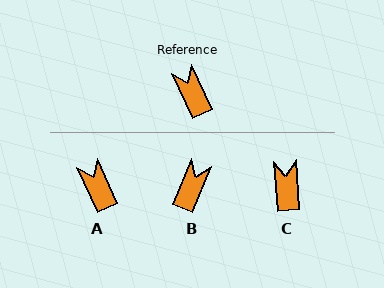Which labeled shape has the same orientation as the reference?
A.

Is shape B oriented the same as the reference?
No, it is off by about 47 degrees.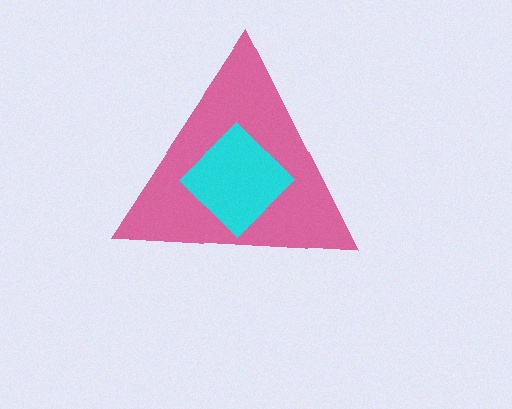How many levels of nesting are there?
2.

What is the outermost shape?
The pink triangle.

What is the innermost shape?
The cyan diamond.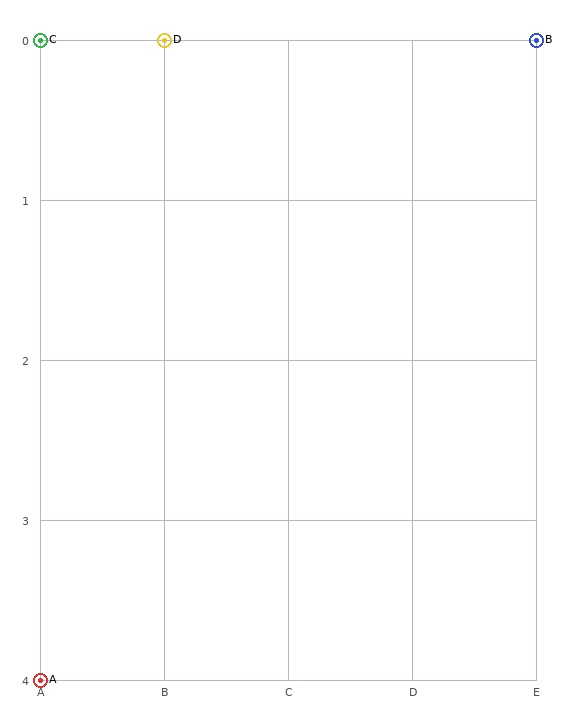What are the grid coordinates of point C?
Point C is at grid coordinates (A, 0).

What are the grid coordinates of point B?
Point B is at grid coordinates (E, 0).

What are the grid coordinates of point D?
Point D is at grid coordinates (B, 0).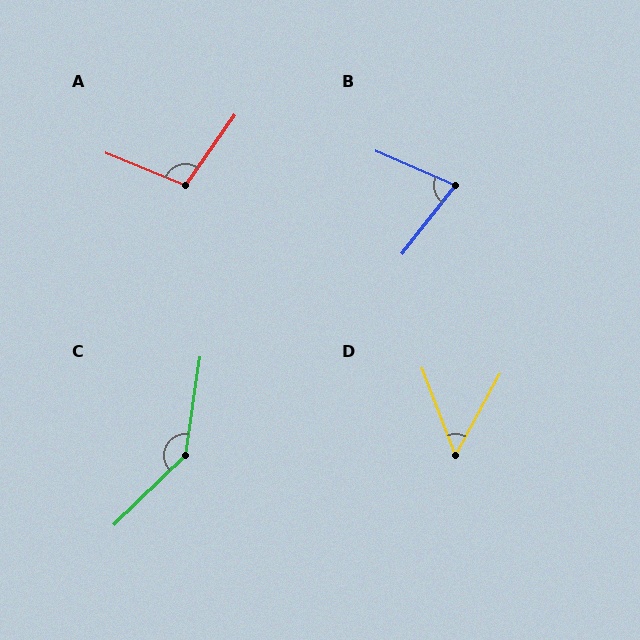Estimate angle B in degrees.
Approximately 76 degrees.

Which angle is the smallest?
D, at approximately 49 degrees.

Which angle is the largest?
C, at approximately 142 degrees.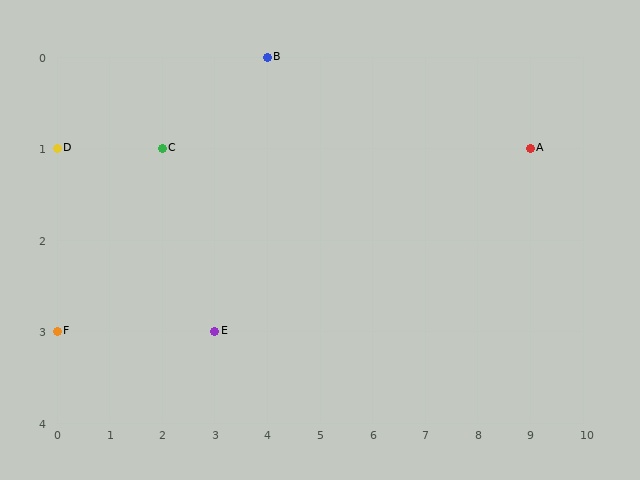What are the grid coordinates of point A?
Point A is at grid coordinates (9, 1).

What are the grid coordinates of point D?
Point D is at grid coordinates (0, 1).